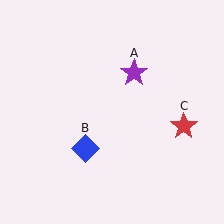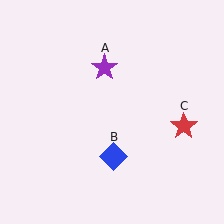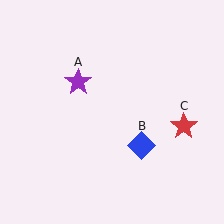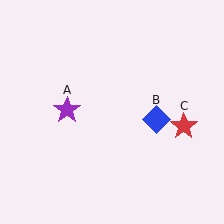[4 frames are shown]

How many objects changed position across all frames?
2 objects changed position: purple star (object A), blue diamond (object B).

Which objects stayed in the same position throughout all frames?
Red star (object C) remained stationary.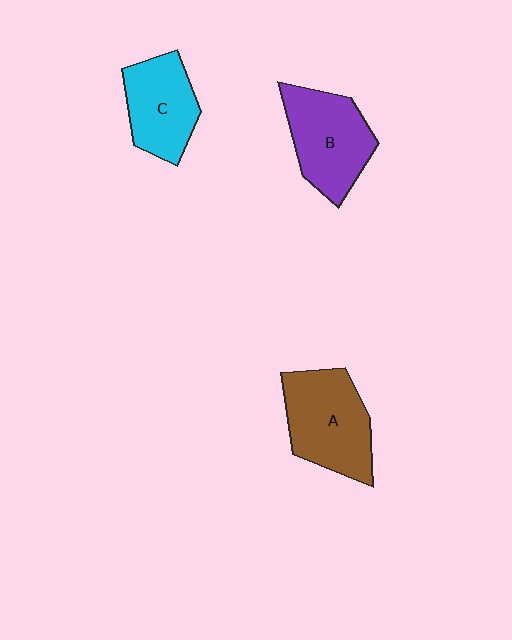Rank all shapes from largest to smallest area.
From largest to smallest: A (brown), B (purple), C (cyan).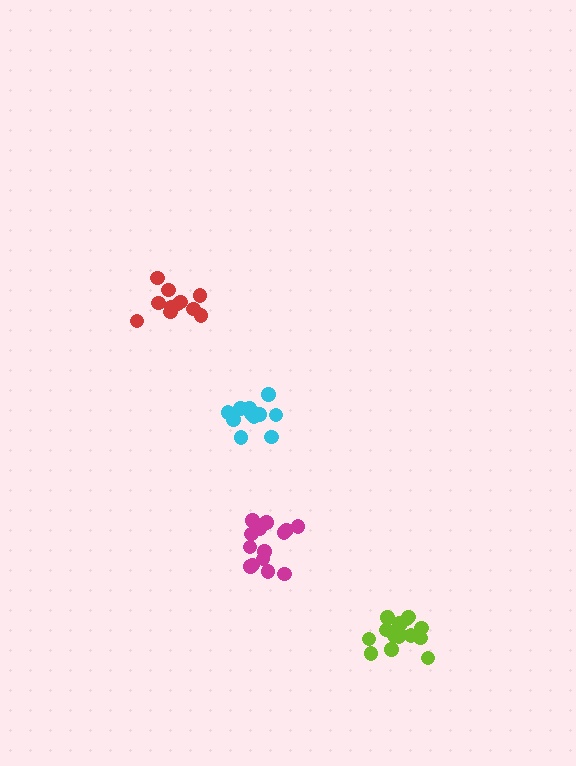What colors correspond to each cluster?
The clusters are colored: lime, red, cyan, magenta.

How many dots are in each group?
Group 1: 17 dots, Group 2: 11 dots, Group 3: 11 dots, Group 4: 14 dots (53 total).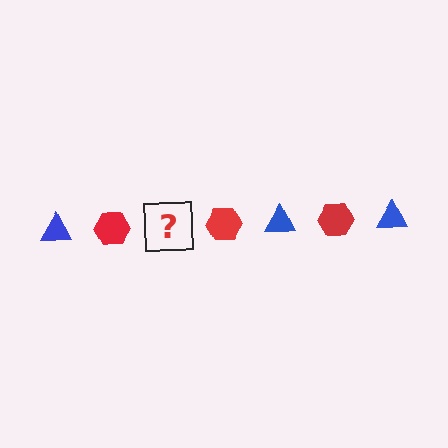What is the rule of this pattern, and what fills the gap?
The rule is that the pattern alternates between blue triangle and red hexagon. The gap should be filled with a blue triangle.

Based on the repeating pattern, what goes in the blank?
The blank should be a blue triangle.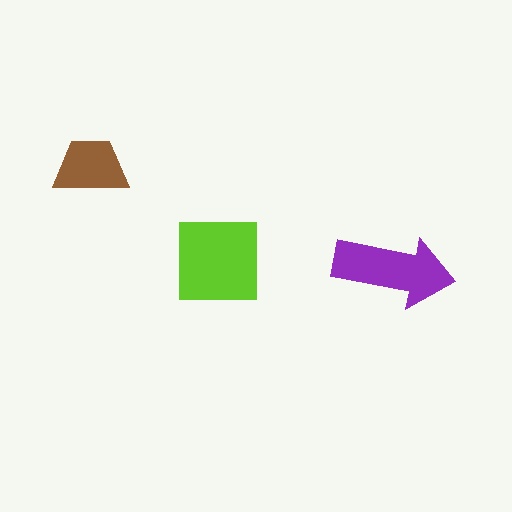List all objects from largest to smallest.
The lime square, the purple arrow, the brown trapezoid.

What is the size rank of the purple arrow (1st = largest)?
2nd.